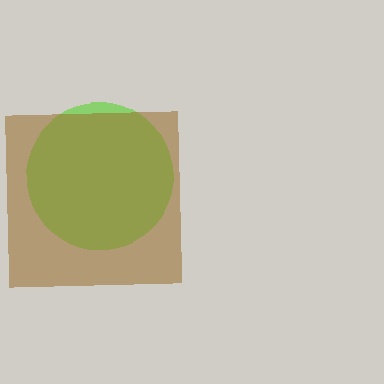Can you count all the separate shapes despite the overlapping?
Yes, there are 2 separate shapes.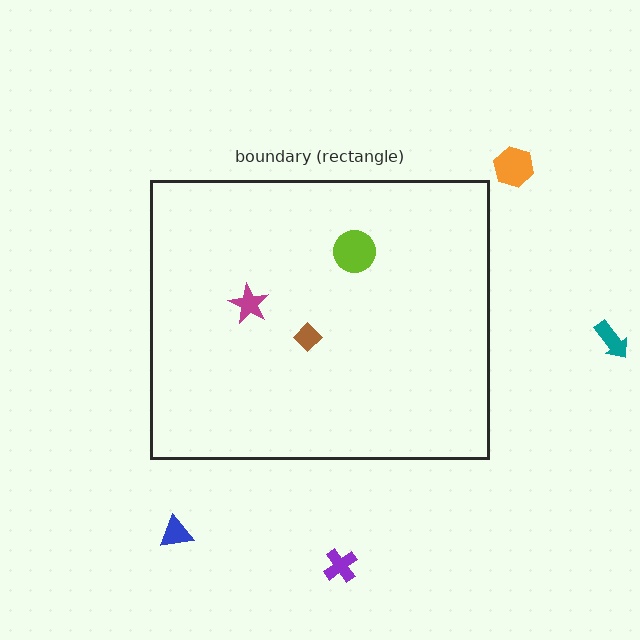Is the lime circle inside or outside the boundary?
Inside.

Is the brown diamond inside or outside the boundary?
Inside.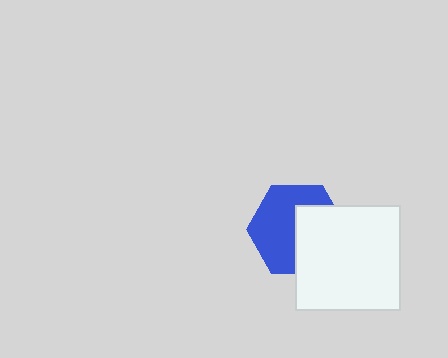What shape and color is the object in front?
The object in front is a white square.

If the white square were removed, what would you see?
You would see the complete blue hexagon.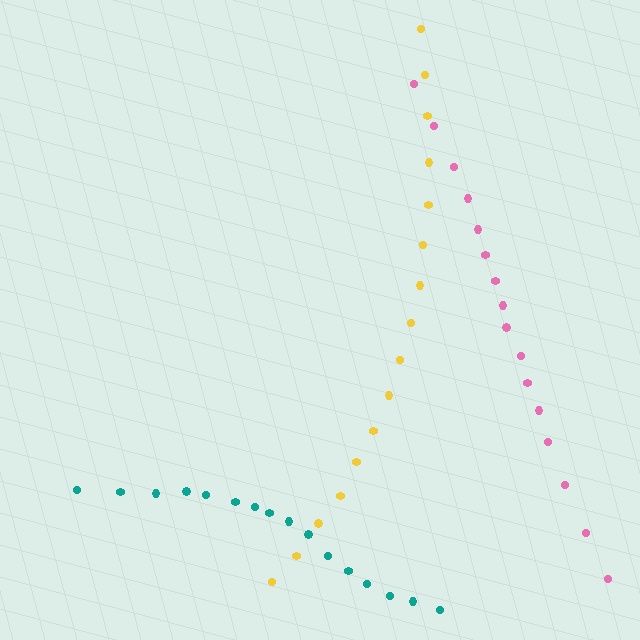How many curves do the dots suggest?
There are 3 distinct paths.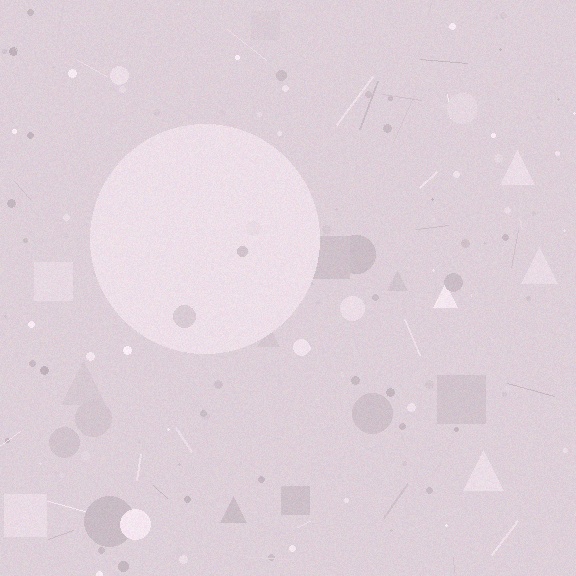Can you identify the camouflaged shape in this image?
The camouflaged shape is a circle.